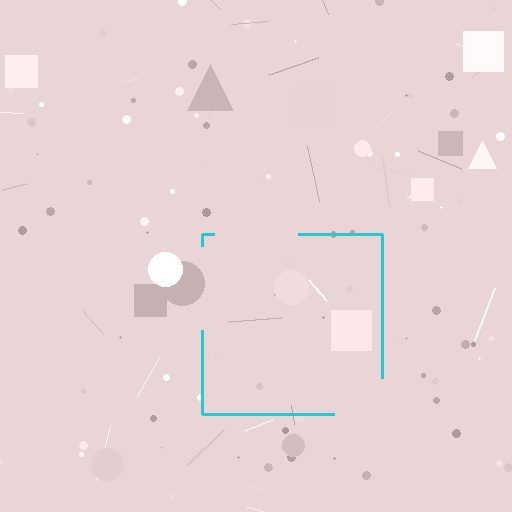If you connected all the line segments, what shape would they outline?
They would outline a square.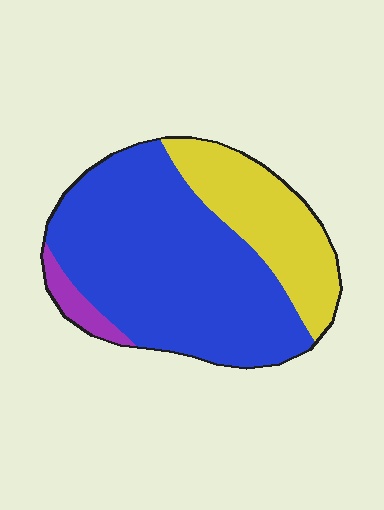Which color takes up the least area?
Purple, at roughly 5%.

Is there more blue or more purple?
Blue.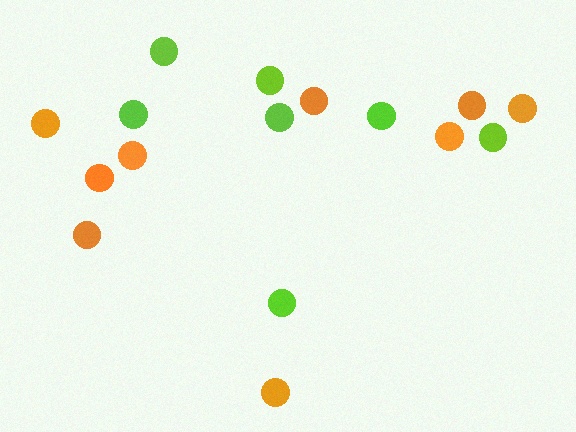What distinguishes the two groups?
There are 2 groups: one group of lime circles (7) and one group of orange circles (9).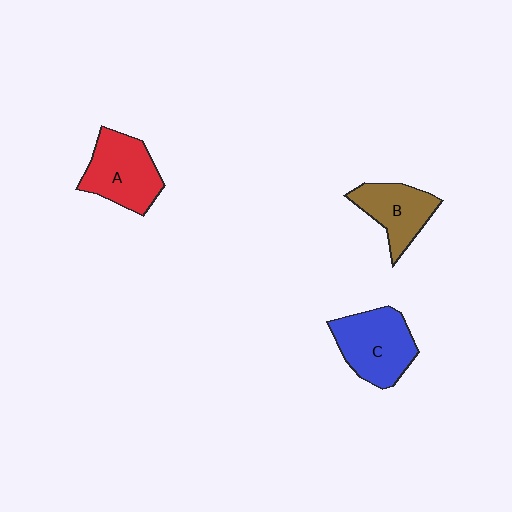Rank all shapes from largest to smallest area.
From largest to smallest: C (blue), A (red), B (brown).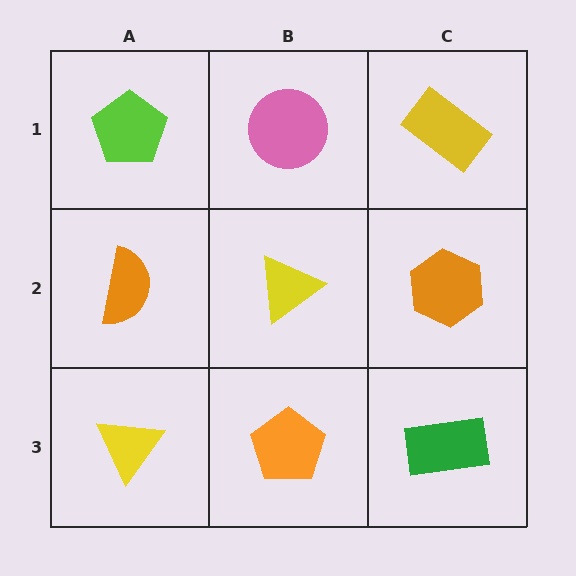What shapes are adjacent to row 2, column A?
A lime pentagon (row 1, column A), a yellow triangle (row 3, column A), a yellow triangle (row 2, column B).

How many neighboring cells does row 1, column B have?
3.